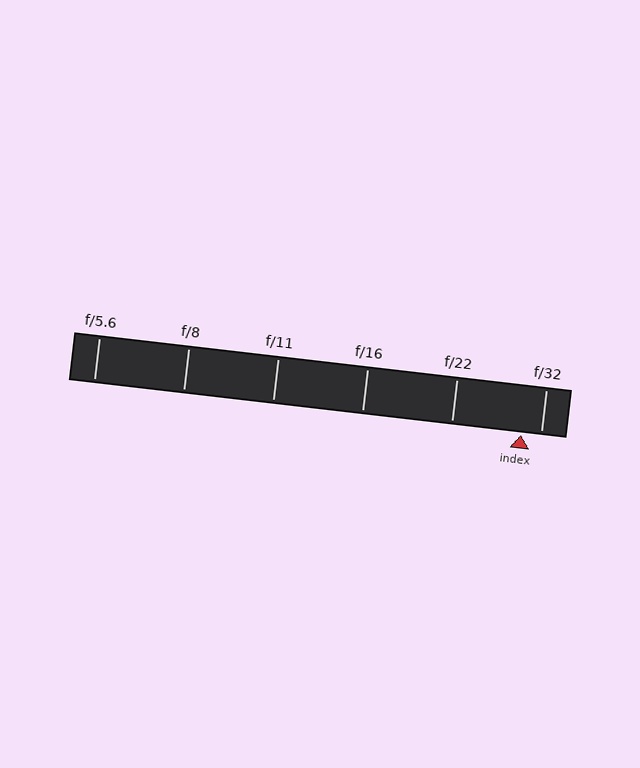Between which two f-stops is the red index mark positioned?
The index mark is between f/22 and f/32.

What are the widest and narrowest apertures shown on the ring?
The widest aperture shown is f/5.6 and the narrowest is f/32.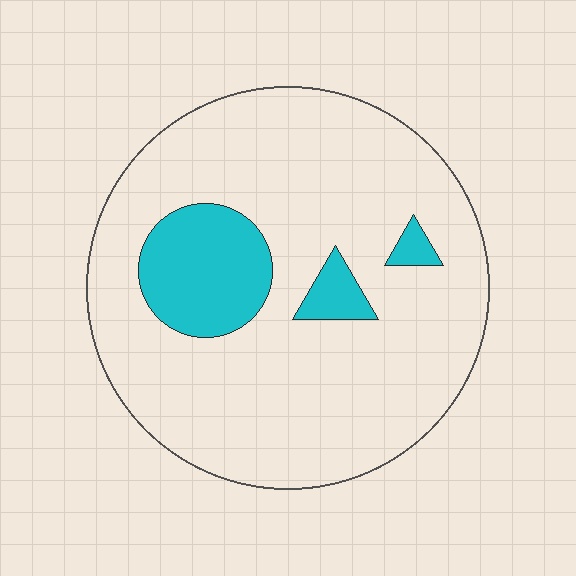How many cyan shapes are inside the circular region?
3.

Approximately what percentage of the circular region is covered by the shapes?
Approximately 15%.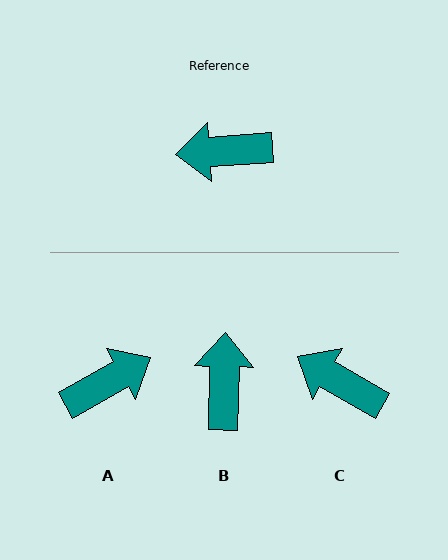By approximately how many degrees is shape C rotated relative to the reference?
Approximately 34 degrees clockwise.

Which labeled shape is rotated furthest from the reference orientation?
A, about 155 degrees away.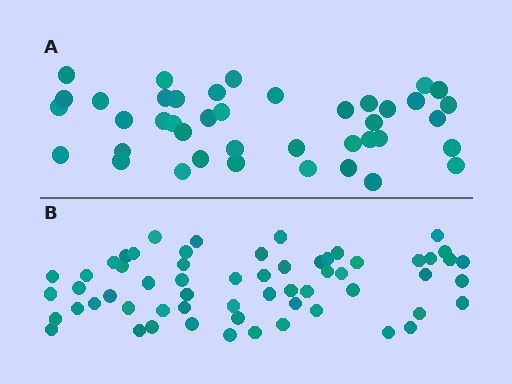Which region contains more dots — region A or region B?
Region B (the bottom region) has more dots.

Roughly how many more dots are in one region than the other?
Region B has approximately 20 more dots than region A.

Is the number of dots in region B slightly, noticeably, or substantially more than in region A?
Region B has substantially more. The ratio is roughly 1.5 to 1.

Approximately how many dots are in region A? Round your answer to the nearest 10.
About 40 dots. (The exact count is 41, which rounds to 40.)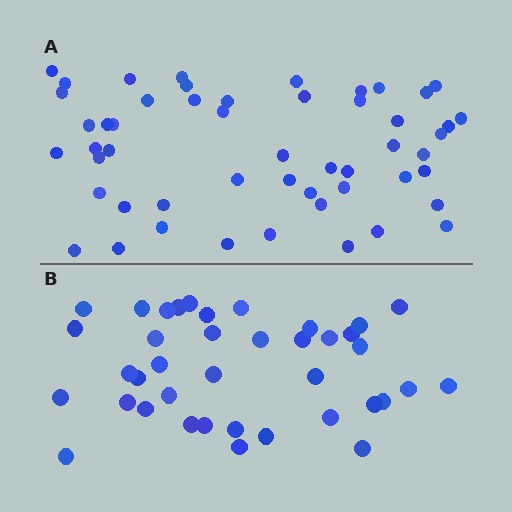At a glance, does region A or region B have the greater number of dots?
Region A (the top region) has more dots.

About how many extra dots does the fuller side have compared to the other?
Region A has approximately 15 more dots than region B.